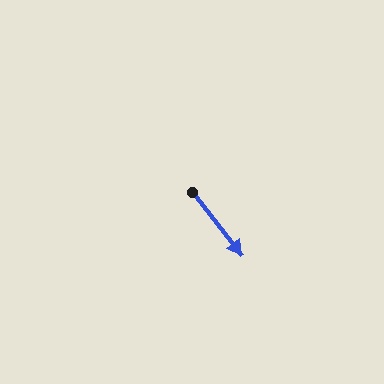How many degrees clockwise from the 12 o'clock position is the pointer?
Approximately 142 degrees.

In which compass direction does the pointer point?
Southeast.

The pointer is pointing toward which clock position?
Roughly 5 o'clock.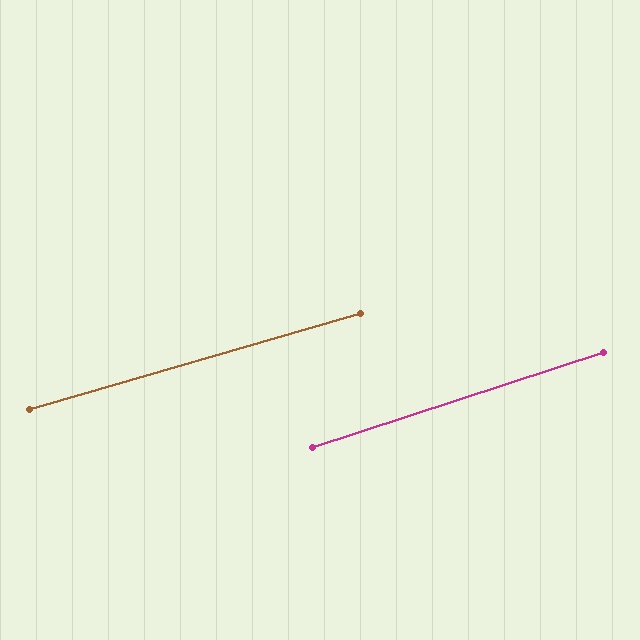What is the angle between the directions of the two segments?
Approximately 2 degrees.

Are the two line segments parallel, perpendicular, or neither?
Parallel — their directions differ by only 1.6°.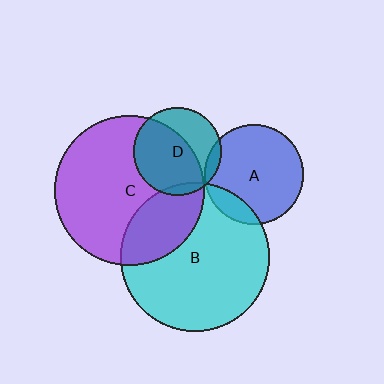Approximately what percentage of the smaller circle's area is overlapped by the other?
Approximately 5%.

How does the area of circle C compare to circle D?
Approximately 2.9 times.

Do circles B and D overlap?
Yes.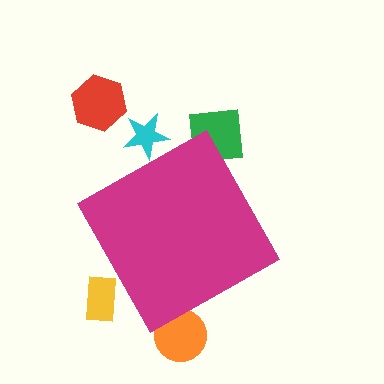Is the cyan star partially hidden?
Yes, the cyan star is partially hidden behind the magenta diamond.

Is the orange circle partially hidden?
Yes, the orange circle is partially hidden behind the magenta diamond.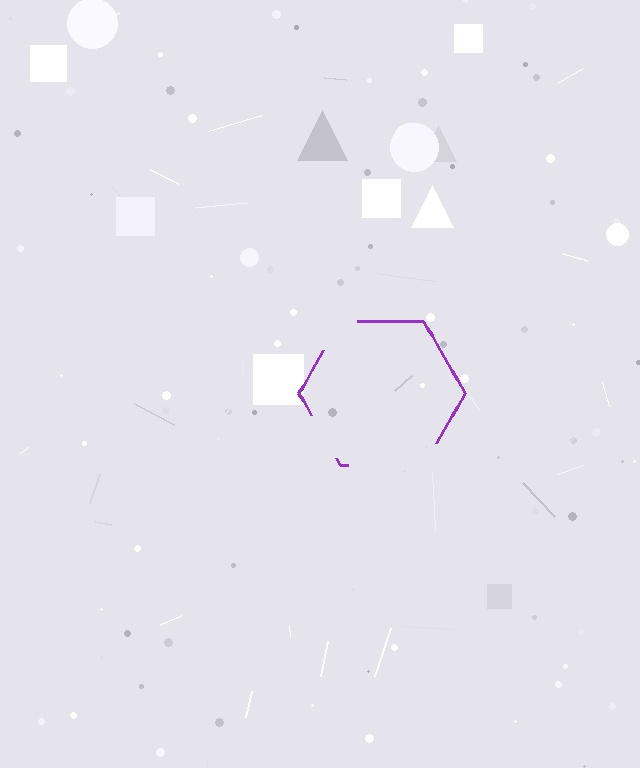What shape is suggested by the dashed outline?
The dashed outline suggests a hexagon.